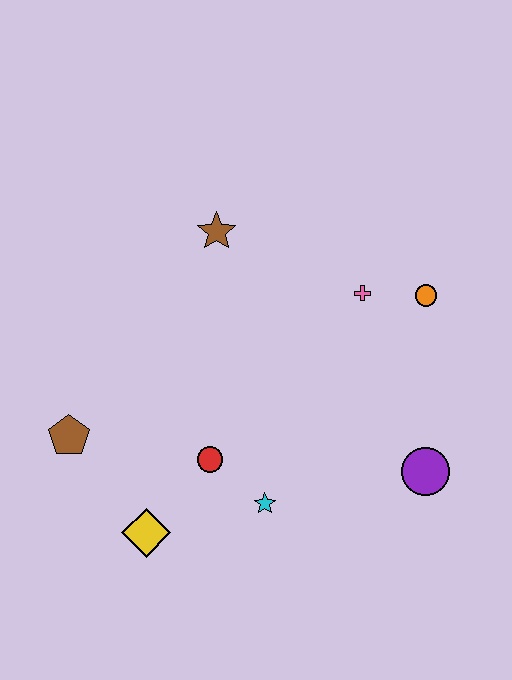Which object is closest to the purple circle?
The cyan star is closest to the purple circle.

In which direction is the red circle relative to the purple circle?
The red circle is to the left of the purple circle.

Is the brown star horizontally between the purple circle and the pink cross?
No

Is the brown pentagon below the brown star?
Yes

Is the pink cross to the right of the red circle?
Yes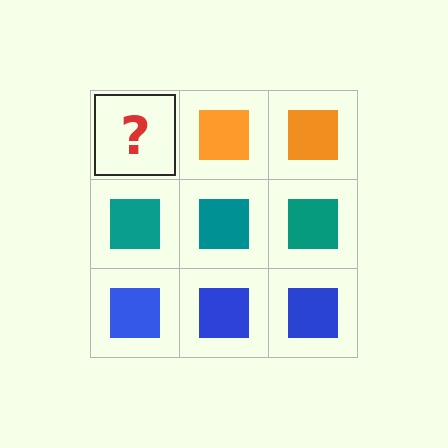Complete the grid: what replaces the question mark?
The question mark should be replaced with an orange square.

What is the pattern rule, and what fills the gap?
The rule is that each row has a consistent color. The gap should be filled with an orange square.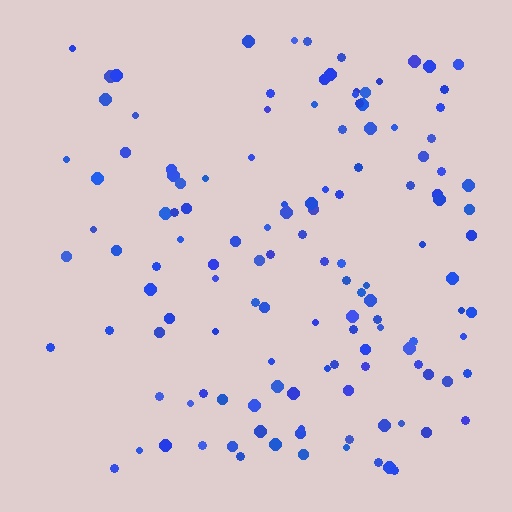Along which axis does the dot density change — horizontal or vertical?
Horizontal.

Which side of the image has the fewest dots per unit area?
The left.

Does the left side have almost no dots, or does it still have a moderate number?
Still a moderate number, just noticeably fewer than the right.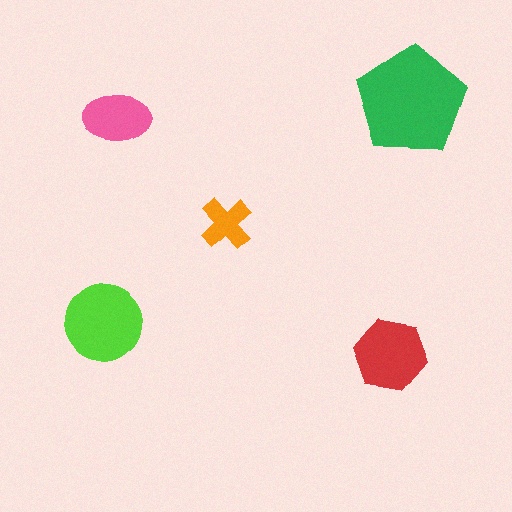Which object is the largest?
The green pentagon.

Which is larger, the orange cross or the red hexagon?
The red hexagon.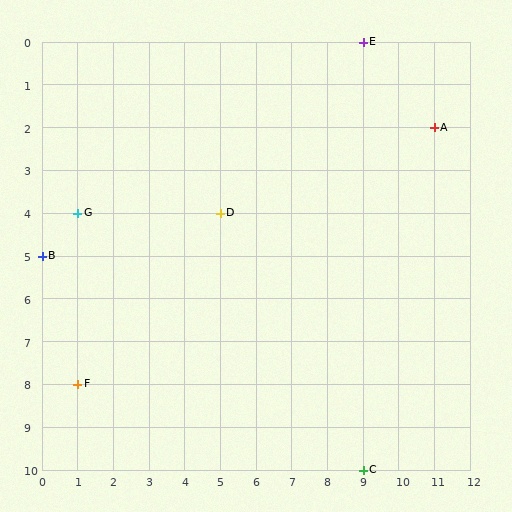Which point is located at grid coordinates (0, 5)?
Point B is at (0, 5).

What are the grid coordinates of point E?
Point E is at grid coordinates (9, 0).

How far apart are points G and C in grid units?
Points G and C are 8 columns and 6 rows apart (about 10.0 grid units diagonally).